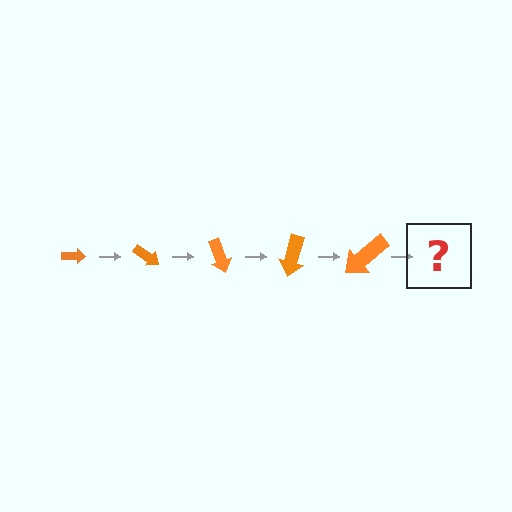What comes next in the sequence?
The next element should be an arrow, larger than the previous one and rotated 175 degrees from the start.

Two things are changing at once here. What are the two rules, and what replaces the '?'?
The two rules are that the arrow grows larger each step and it rotates 35 degrees each step. The '?' should be an arrow, larger than the previous one and rotated 175 degrees from the start.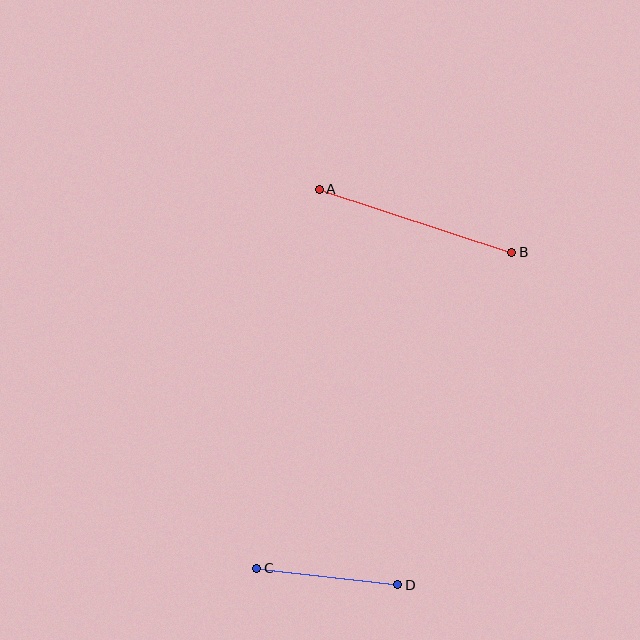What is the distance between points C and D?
The distance is approximately 142 pixels.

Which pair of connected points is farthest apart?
Points A and B are farthest apart.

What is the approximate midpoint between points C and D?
The midpoint is at approximately (328, 576) pixels.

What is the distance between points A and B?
The distance is approximately 203 pixels.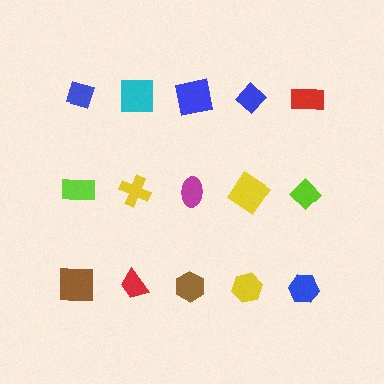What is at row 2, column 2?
A yellow cross.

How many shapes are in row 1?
5 shapes.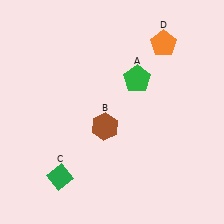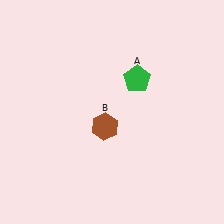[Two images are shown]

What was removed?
The orange pentagon (D), the green diamond (C) were removed in Image 2.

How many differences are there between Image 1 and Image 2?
There are 2 differences between the two images.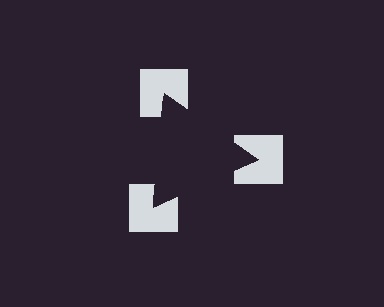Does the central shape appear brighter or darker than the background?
It typically appears slightly darker than the background, even though no actual brightness change is drawn.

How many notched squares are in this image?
There are 3 — one at each vertex of the illusory triangle.